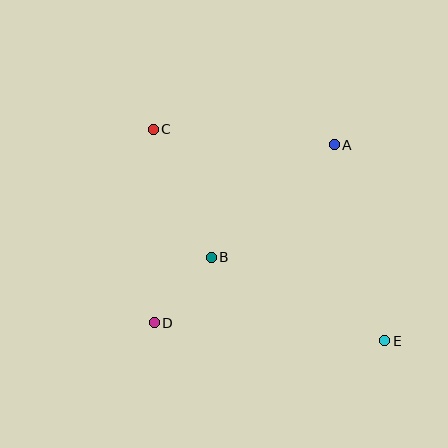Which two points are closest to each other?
Points B and D are closest to each other.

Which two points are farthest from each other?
Points C and E are farthest from each other.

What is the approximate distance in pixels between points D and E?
The distance between D and E is approximately 231 pixels.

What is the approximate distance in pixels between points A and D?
The distance between A and D is approximately 253 pixels.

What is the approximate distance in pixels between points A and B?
The distance between A and B is approximately 167 pixels.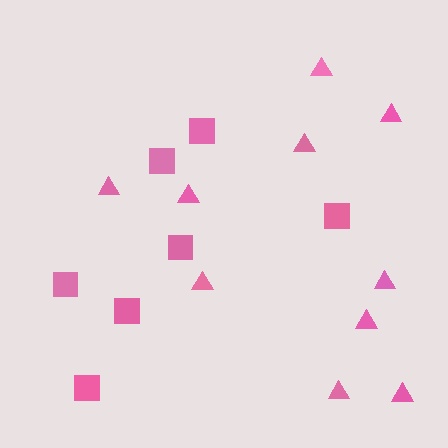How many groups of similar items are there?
There are 2 groups: one group of squares (7) and one group of triangles (10).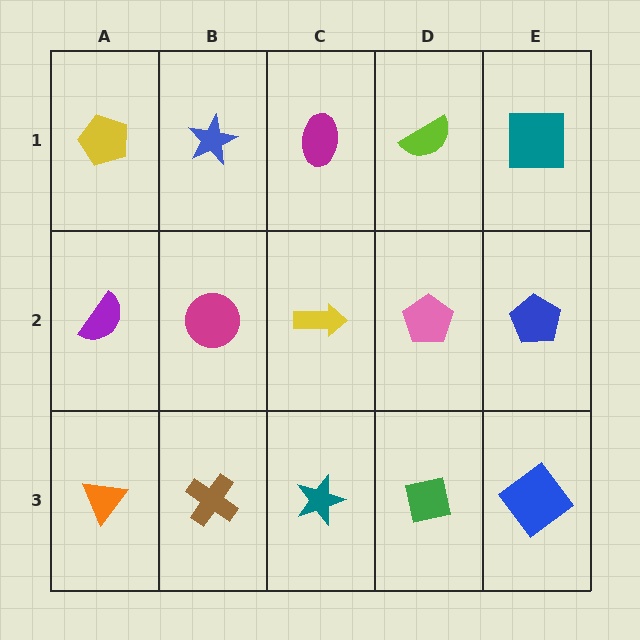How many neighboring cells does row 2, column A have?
3.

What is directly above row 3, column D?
A pink pentagon.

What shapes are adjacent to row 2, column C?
A magenta ellipse (row 1, column C), a teal star (row 3, column C), a magenta circle (row 2, column B), a pink pentagon (row 2, column D).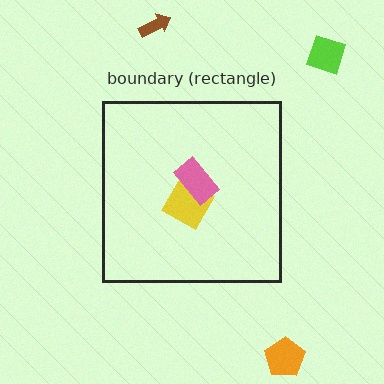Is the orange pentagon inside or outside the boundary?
Outside.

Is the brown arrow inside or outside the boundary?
Outside.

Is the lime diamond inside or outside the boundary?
Outside.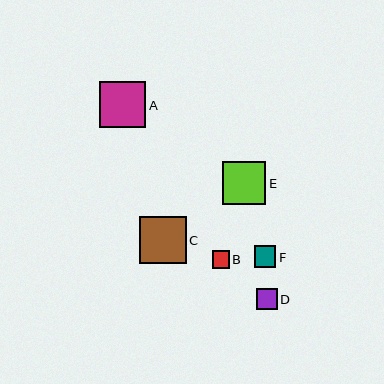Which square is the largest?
Square C is the largest with a size of approximately 47 pixels.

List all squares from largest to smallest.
From largest to smallest: C, A, E, F, D, B.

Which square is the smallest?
Square B is the smallest with a size of approximately 17 pixels.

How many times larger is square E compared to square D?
Square E is approximately 2.1 times the size of square D.